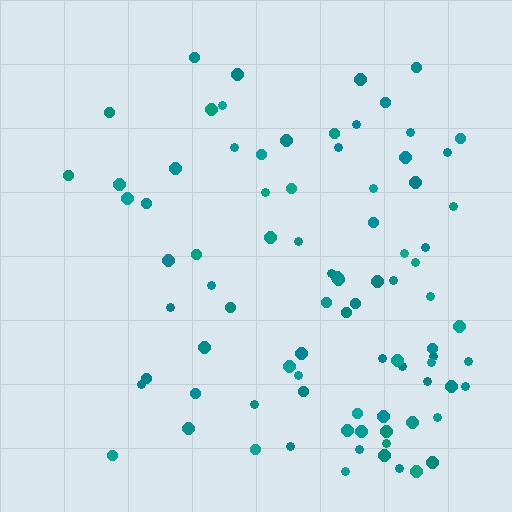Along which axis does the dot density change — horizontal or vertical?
Horizontal.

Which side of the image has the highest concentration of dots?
The right.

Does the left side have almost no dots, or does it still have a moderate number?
Still a moderate number, just noticeably fewer than the right.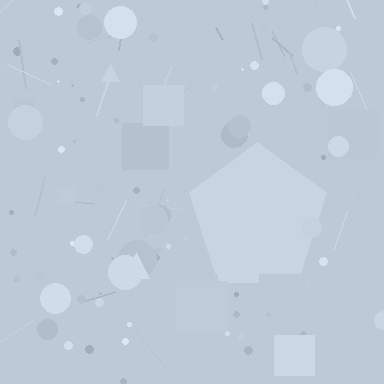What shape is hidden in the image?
A pentagon is hidden in the image.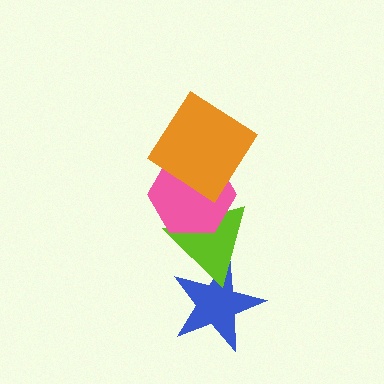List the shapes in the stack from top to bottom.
From top to bottom: the orange diamond, the pink hexagon, the lime triangle, the blue star.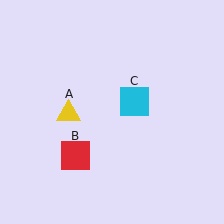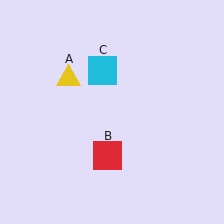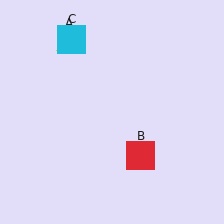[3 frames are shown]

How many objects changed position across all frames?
3 objects changed position: yellow triangle (object A), red square (object B), cyan square (object C).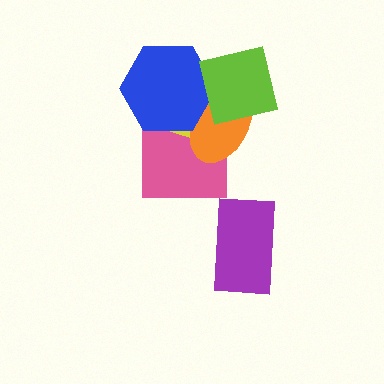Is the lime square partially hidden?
No, no other shape covers it.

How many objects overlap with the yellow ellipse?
4 objects overlap with the yellow ellipse.